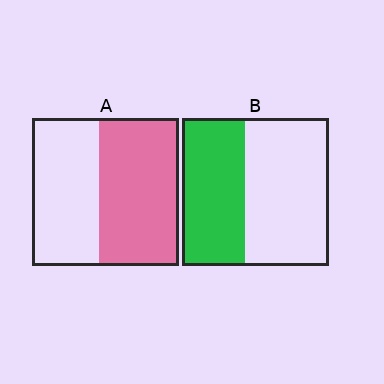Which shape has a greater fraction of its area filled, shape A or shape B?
Shape A.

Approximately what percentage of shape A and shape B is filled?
A is approximately 55% and B is approximately 45%.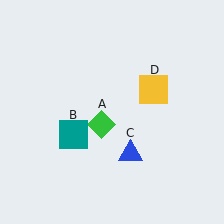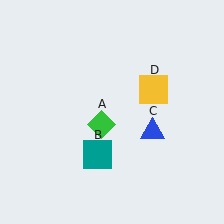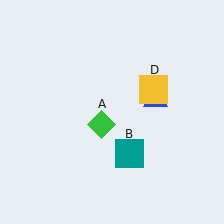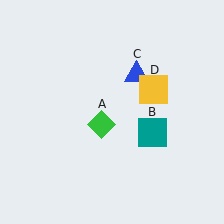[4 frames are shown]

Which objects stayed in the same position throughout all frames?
Green diamond (object A) and yellow square (object D) remained stationary.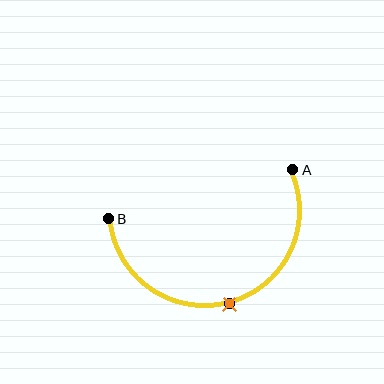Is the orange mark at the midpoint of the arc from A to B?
Yes. The orange mark lies on the arc at equal arc-length from both A and B — it is the arc midpoint.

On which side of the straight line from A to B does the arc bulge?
The arc bulges below the straight line connecting A and B.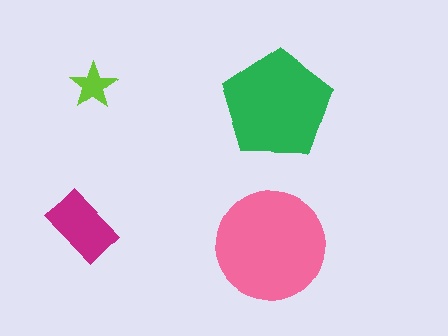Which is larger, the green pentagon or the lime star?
The green pentagon.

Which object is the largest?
The pink circle.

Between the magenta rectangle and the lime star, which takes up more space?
The magenta rectangle.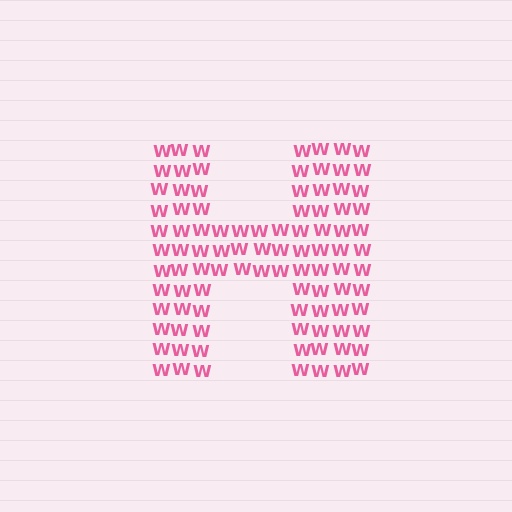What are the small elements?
The small elements are letter W's.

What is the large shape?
The large shape is the letter H.